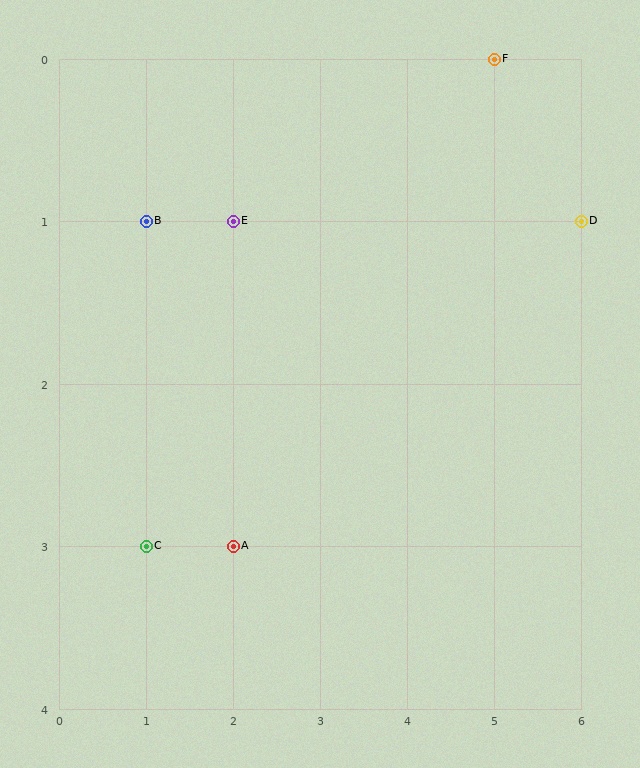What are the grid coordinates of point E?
Point E is at grid coordinates (2, 1).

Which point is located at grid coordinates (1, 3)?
Point C is at (1, 3).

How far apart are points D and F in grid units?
Points D and F are 1 column and 1 row apart (about 1.4 grid units diagonally).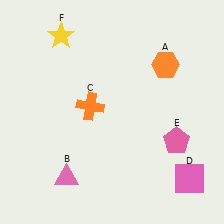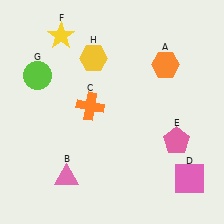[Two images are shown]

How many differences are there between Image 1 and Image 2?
There are 2 differences between the two images.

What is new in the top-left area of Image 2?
A yellow hexagon (H) was added in the top-left area of Image 2.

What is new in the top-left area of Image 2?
A lime circle (G) was added in the top-left area of Image 2.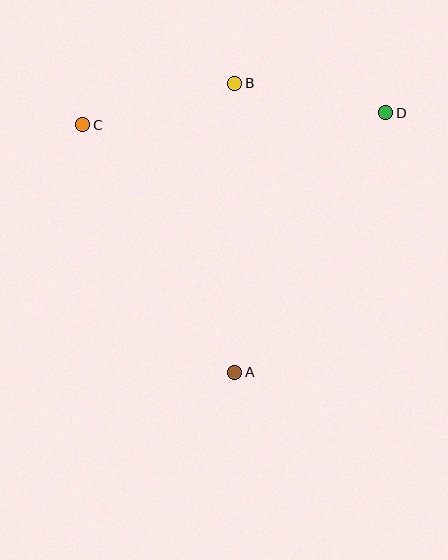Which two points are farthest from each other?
Points C and D are farthest from each other.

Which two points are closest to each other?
Points B and D are closest to each other.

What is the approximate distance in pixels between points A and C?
The distance between A and C is approximately 290 pixels.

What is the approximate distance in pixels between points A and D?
The distance between A and D is approximately 300 pixels.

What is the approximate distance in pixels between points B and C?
The distance between B and C is approximately 158 pixels.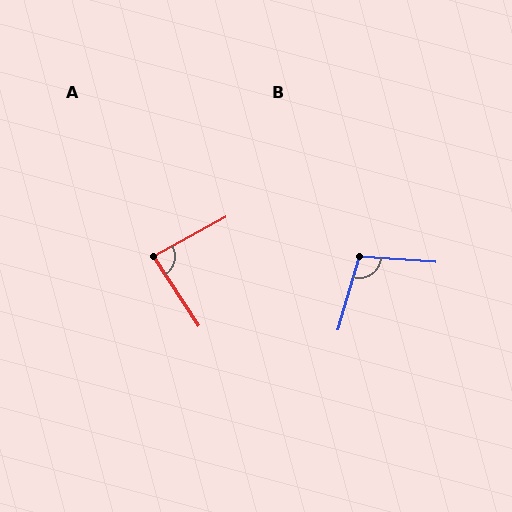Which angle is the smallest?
A, at approximately 85 degrees.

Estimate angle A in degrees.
Approximately 85 degrees.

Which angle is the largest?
B, at approximately 102 degrees.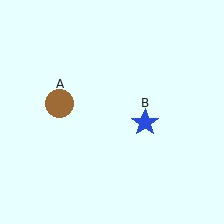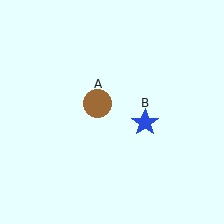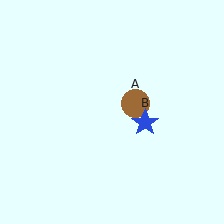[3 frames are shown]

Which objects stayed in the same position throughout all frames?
Blue star (object B) remained stationary.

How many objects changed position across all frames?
1 object changed position: brown circle (object A).